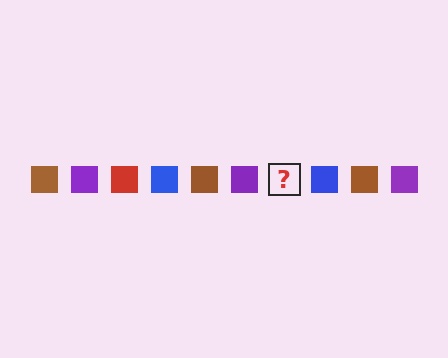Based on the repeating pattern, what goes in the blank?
The blank should be a red square.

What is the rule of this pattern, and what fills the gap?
The rule is that the pattern cycles through brown, purple, red, blue squares. The gap should be filled with a red square.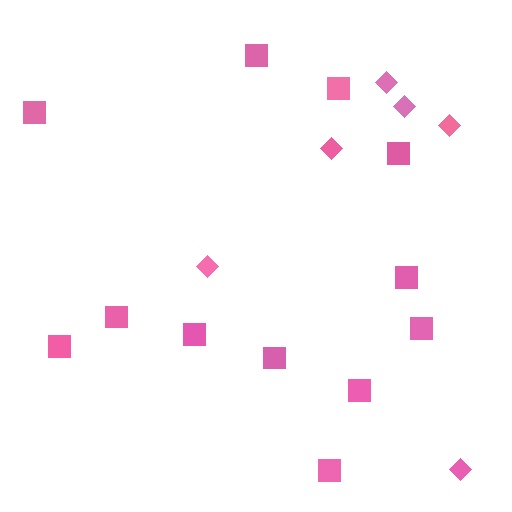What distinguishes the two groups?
There are 2 groups: one group of diamonds (6) and one group of squares (12).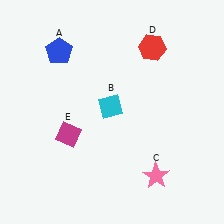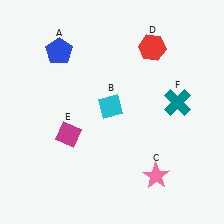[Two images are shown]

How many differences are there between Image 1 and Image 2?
There is 1 difference between the two images.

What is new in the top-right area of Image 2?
A teal cross (F) was added in the top-right area of Image 2.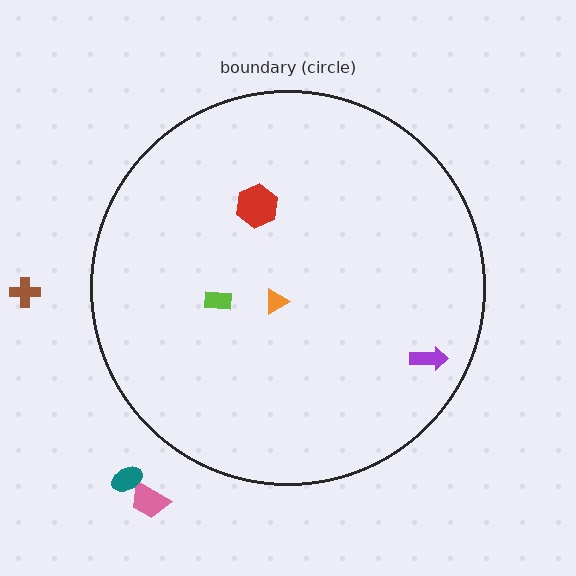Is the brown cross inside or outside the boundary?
Outside.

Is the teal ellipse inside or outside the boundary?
Outside.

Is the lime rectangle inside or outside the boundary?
Inside.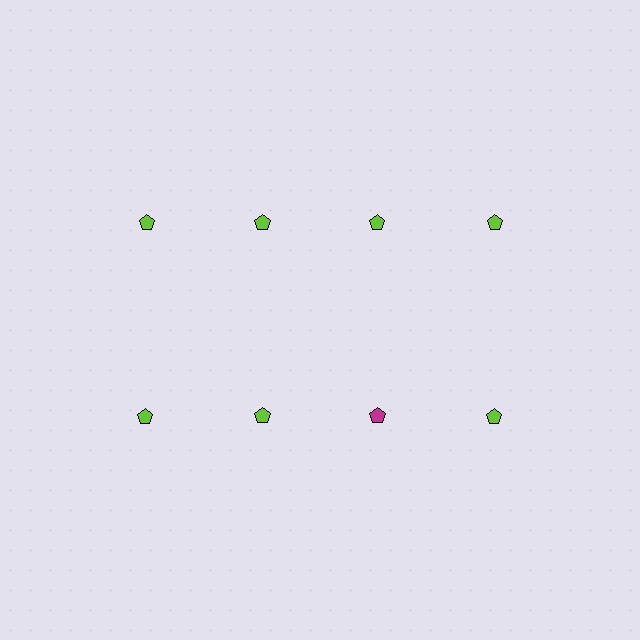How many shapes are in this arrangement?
There are 8 shapes arranged in a grid pattern.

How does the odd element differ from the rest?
It has a different color: magenta instead of lime.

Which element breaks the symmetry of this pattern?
The magenta pentagon in the second row, center column breaks the symmetry. All other shapes are lime pentagons.